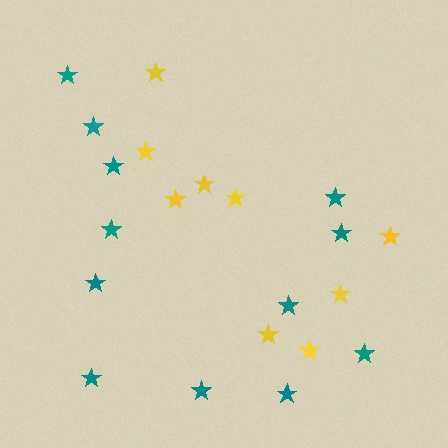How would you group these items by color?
There are 2 groups: one group of yellow stars (9) and one group of teal stars (12).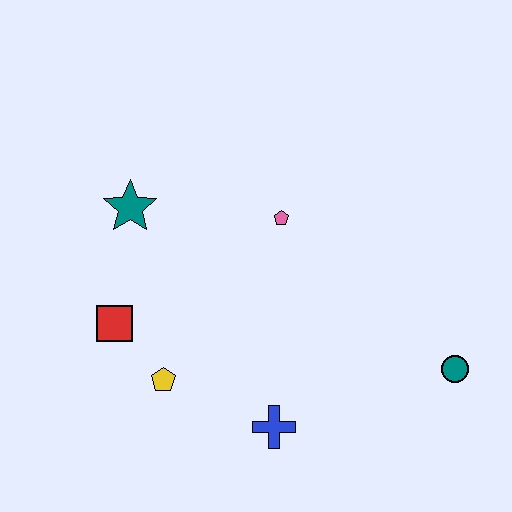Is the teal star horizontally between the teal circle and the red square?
Yes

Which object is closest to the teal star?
The red square is closest to the teal star.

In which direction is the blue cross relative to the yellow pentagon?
The blue cross is to the right of the yellow pentagon.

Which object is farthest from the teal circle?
The teal star is farthest from the teal circle.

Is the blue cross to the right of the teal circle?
No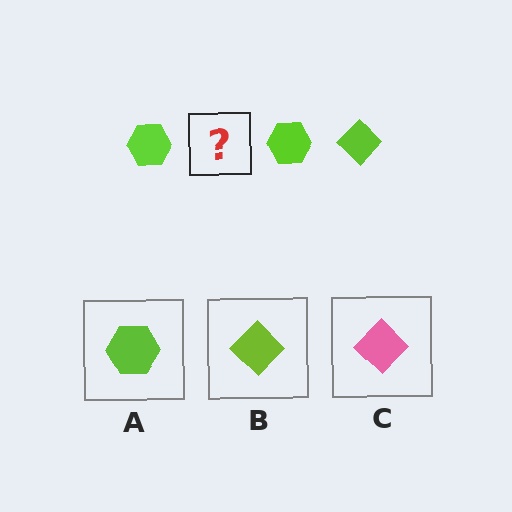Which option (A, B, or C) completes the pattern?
B.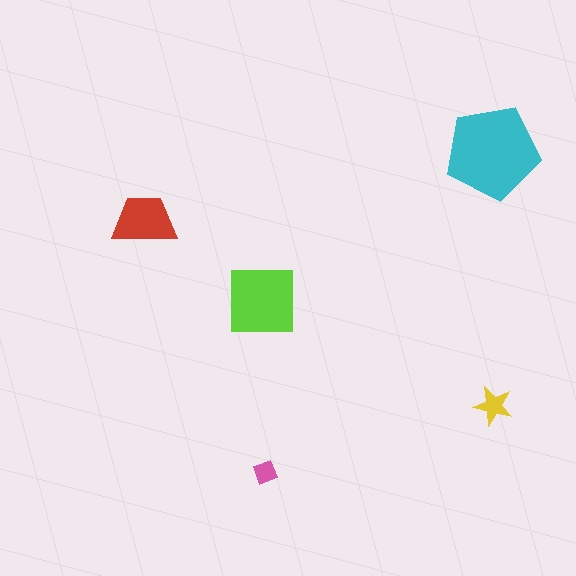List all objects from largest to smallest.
The cyan pentagon, the lime square, the red trapezoid, the yellow star, the pink diamond.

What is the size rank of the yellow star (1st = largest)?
4th.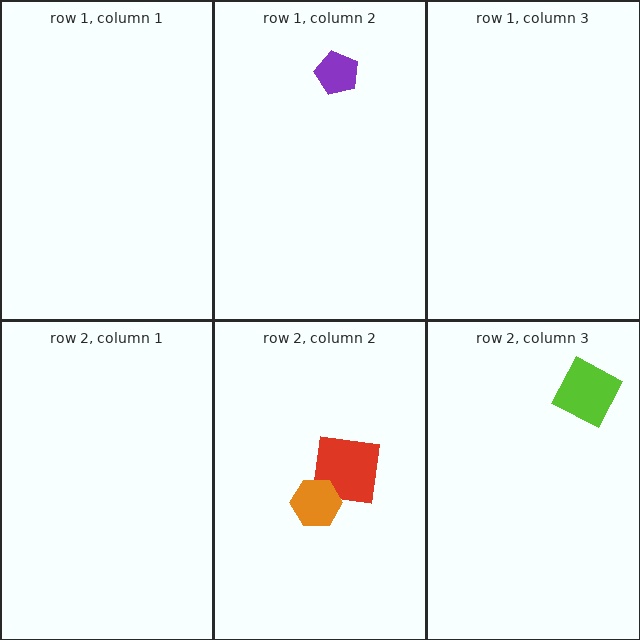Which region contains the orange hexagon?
The row 2, column 2 region.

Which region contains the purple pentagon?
The row 1, column 2 region.